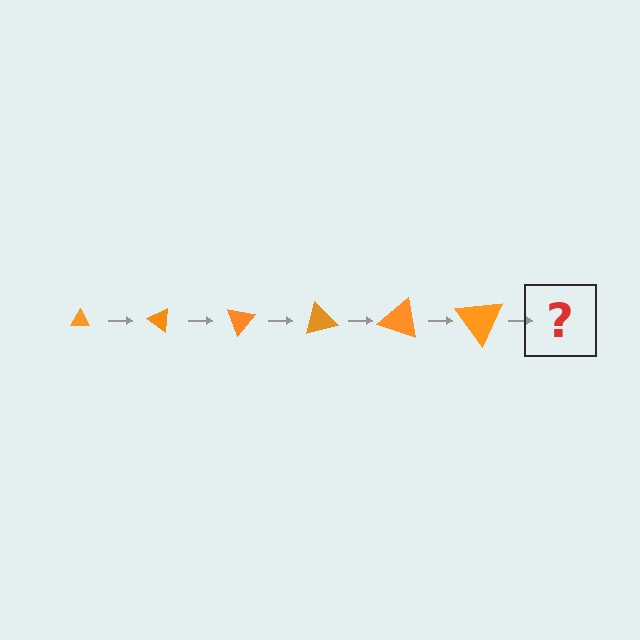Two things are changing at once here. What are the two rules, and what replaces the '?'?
The two rules are that the triangle grows larger each step and it rotates 35 degrees each step. The '?' should be a triangle, larger than the previous one and rotated 210 degrees from the start.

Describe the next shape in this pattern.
It should be a triangle, larger than the previous one and rotated 210 degrees from the start.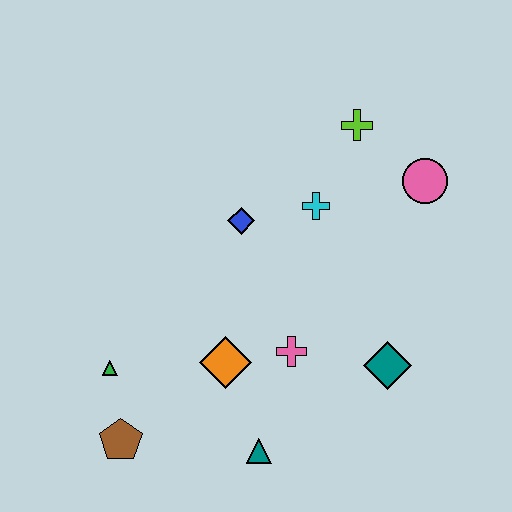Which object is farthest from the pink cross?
The lime cross is farthest from the pink cross.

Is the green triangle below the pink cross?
Yes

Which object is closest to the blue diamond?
The cyan cross is closest to the blue diamond.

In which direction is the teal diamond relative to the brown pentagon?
The teal diamond is to the right of the brown pentagon.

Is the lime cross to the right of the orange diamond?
Yes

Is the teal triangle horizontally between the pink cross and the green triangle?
Yes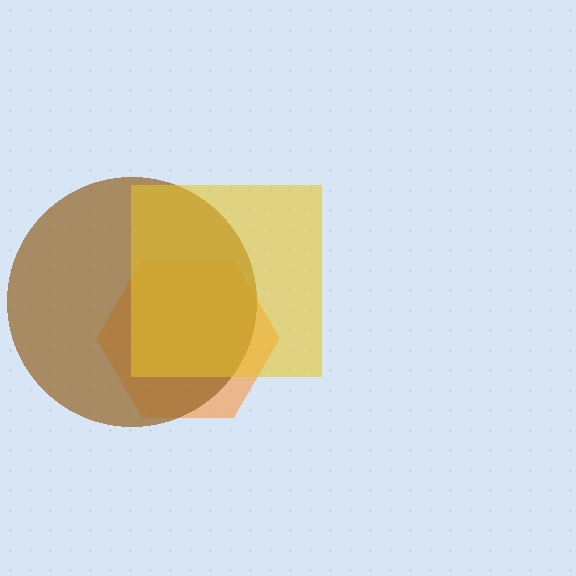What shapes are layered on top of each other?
The layered shapes are: an orange hexagon, a brown circle, a yellow square.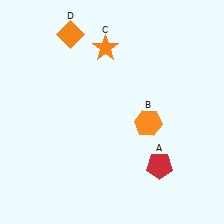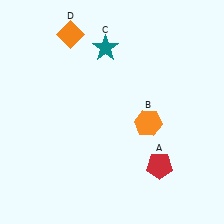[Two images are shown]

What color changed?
The star (C) changed from orange in Image 1 to teal in Image 2.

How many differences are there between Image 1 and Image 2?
There is 1 difference between the two images.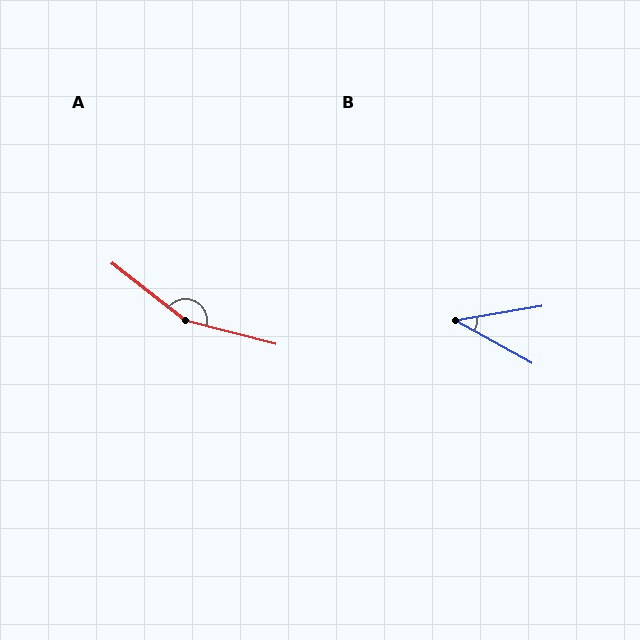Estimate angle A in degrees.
Approximately 157 degrees.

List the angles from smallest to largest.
B (39°), A (157°).